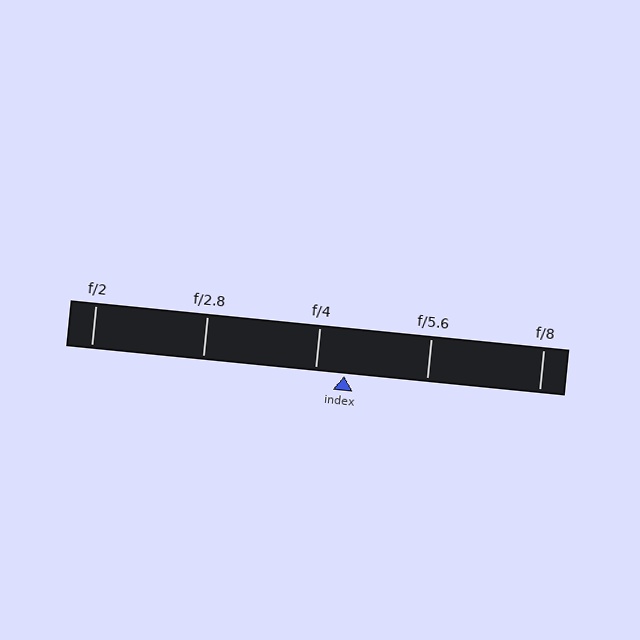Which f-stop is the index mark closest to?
The index mark is closest to f/4.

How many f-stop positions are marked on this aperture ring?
There are 5 f-stop positions marked.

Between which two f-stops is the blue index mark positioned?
The index mark is between f/4 and f/5.6.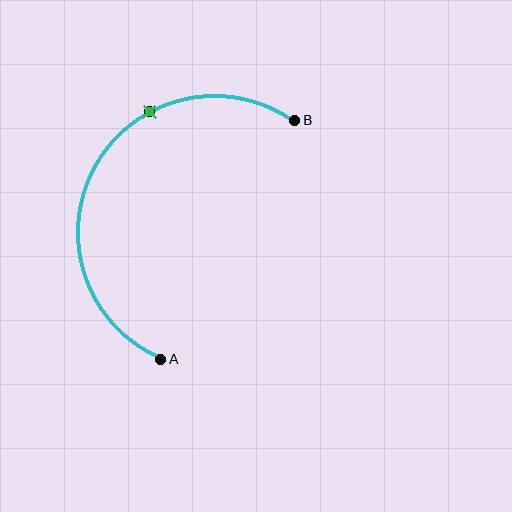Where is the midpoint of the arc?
The arc midpoint is the point on the curve farthest from the straight line joining A and B. It sits to the left of that line.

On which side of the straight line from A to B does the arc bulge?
The arc bulges to the left of the straight line connecting A and B.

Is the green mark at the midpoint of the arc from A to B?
No. The green mark lies on the arc but is closer to endpoint B. The arc midpoint would be at the point on the curve equidistant along the arc from both A and B.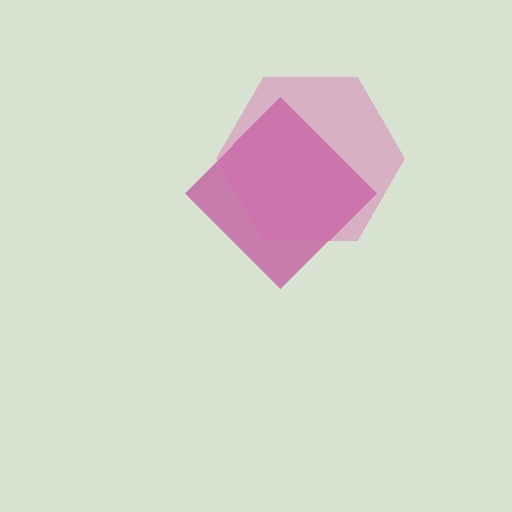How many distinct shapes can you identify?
There are 2 distinct shapes: a magenta diamond, a pink hexagon.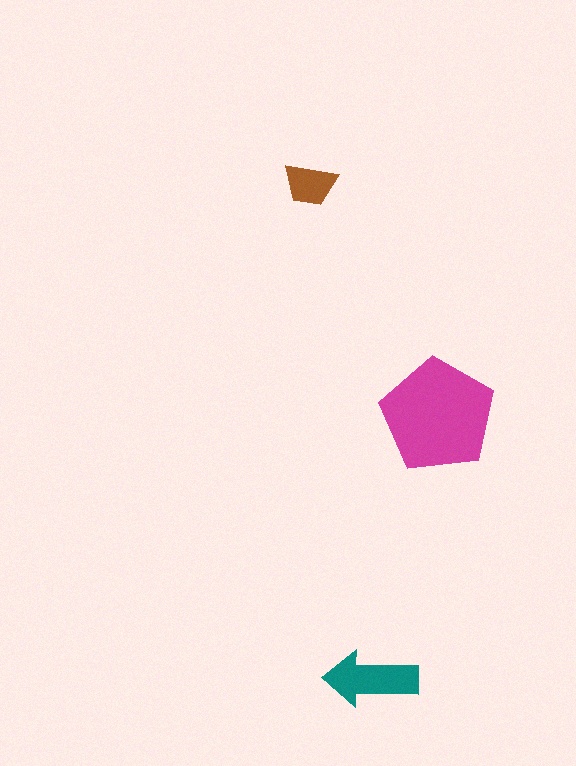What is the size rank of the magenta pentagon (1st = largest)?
1st.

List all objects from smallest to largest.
The brown trapezoid, the teal arrow, the magenta pentagon.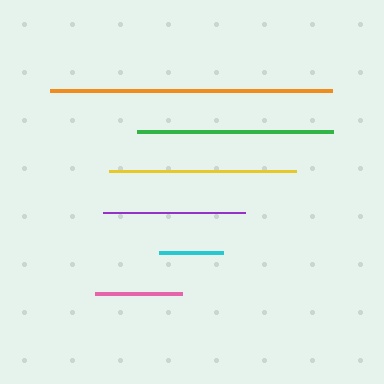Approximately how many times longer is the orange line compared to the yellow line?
The orange line is approximately 1.5 times the length of the yellow line.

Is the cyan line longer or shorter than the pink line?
The pink line is longer than the cyan line.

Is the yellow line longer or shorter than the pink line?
The yellow line is longer than the pink line.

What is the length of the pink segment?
The pink segment is approximately 87 pixels long.